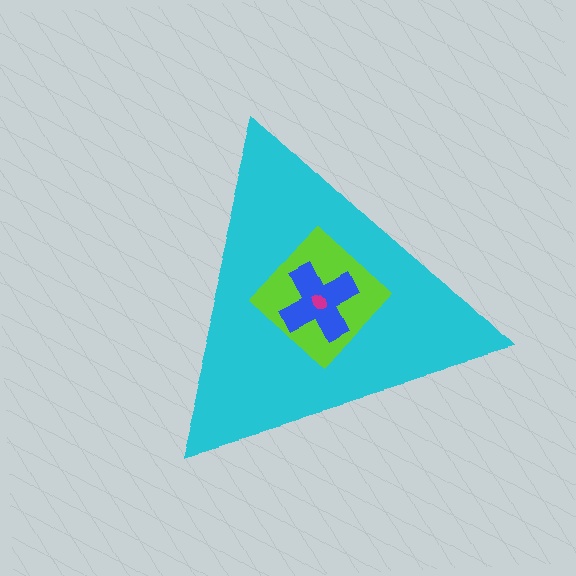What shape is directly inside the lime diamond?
The blue cross.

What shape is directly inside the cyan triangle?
The lime diamond.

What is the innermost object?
The magenta ellipse.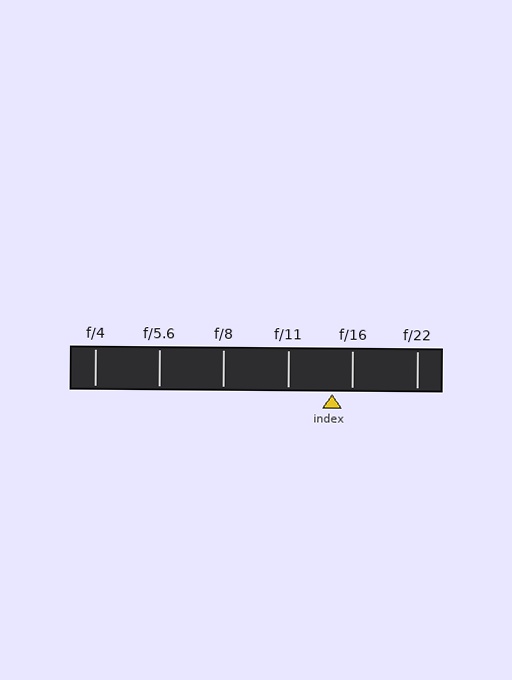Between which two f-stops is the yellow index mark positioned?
The index mark is between f/11 and f/16.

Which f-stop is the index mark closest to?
The index mark is closest to f/16.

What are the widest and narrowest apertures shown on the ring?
The widest aperture shown is f/4 and the narrowest is f/22.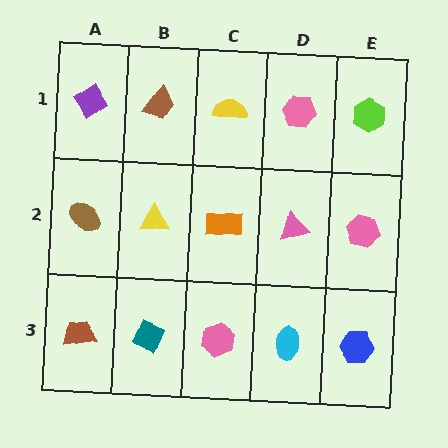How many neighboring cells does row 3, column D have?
3.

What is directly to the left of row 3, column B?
A brown trapezoid.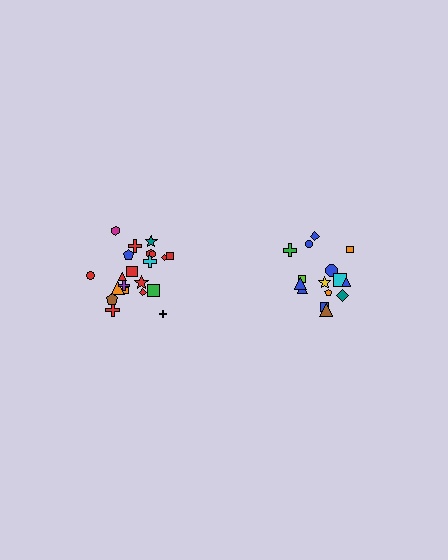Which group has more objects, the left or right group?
The left group.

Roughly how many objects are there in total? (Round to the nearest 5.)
Roughly 35 objects in total.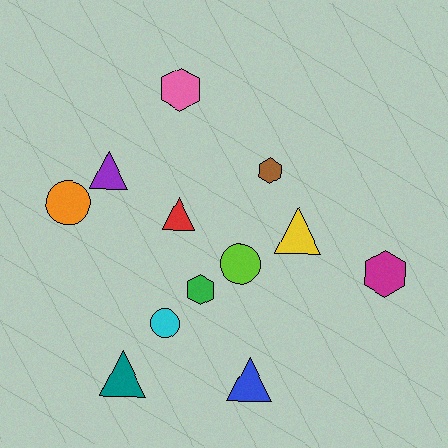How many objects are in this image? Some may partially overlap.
There are 12 objects.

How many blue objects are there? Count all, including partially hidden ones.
There is 1 blue object.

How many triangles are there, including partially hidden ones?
There are 5 triangles.